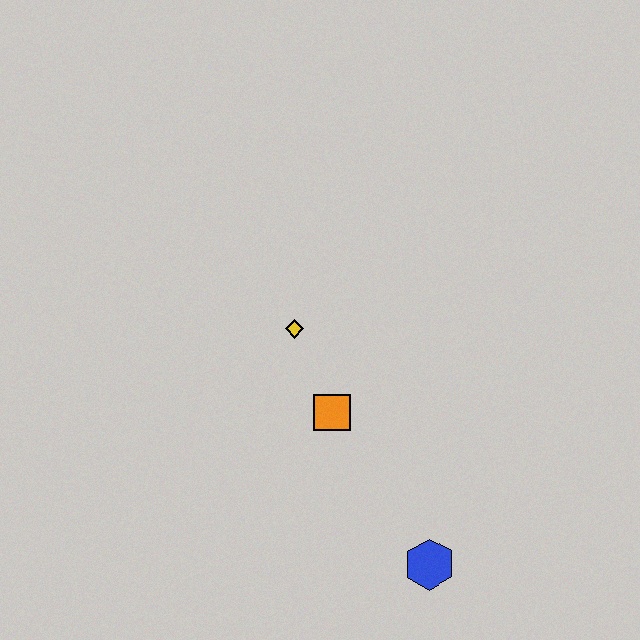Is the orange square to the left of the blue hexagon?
Yes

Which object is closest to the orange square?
The yellow diamond is closest to the orange square.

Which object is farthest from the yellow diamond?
The blue hexagon is farthest from the yellow diamond.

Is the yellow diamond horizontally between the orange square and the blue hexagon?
No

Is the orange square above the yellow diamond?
No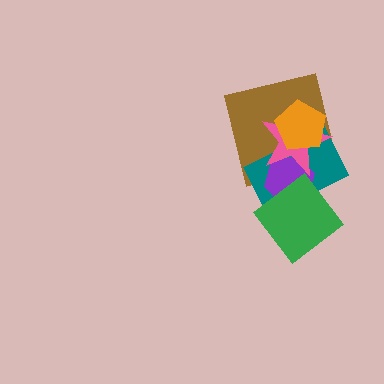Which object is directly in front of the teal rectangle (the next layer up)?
The purple hexagon is directly in front of the teal rectangle.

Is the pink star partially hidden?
Yes, it is partially covered by another shape.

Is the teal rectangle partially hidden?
Yes, it is partially covered by another shape.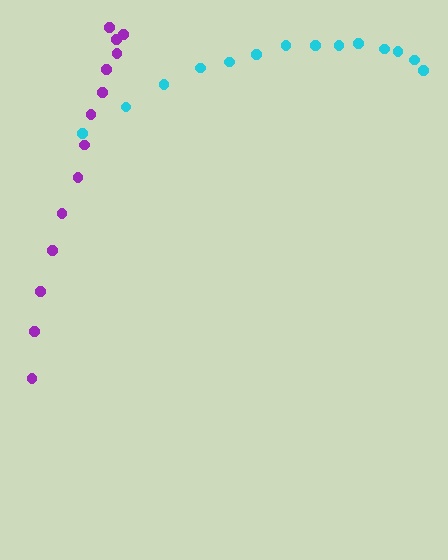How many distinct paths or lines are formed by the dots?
There are 2 distinct paths.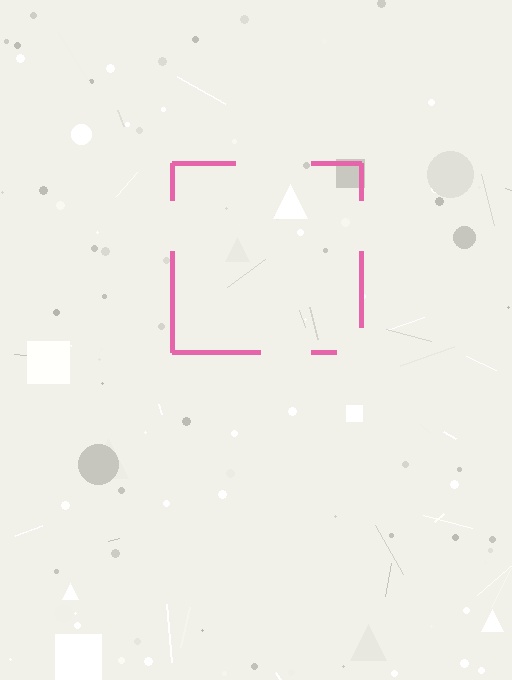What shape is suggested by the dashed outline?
The dashed outline suggests a square.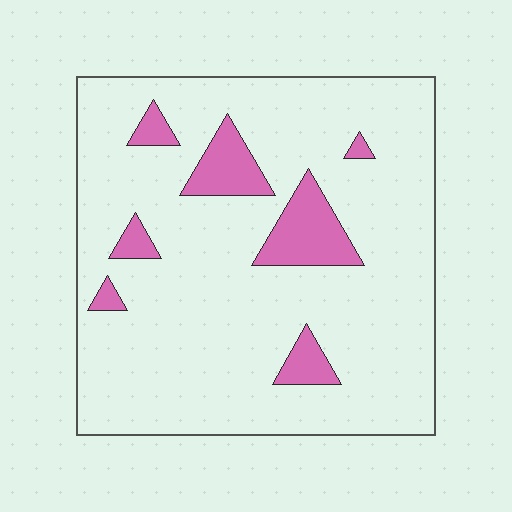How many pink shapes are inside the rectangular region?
7.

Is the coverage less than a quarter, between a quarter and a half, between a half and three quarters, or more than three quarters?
Less than a quarter.